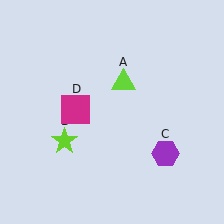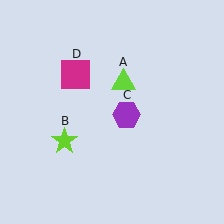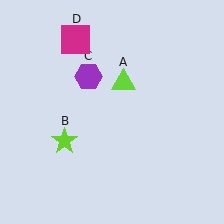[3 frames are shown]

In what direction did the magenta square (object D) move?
The magenta square (object D) moved up.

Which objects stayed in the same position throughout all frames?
Lime triangle (object A) and lime star (object B) remained stationary.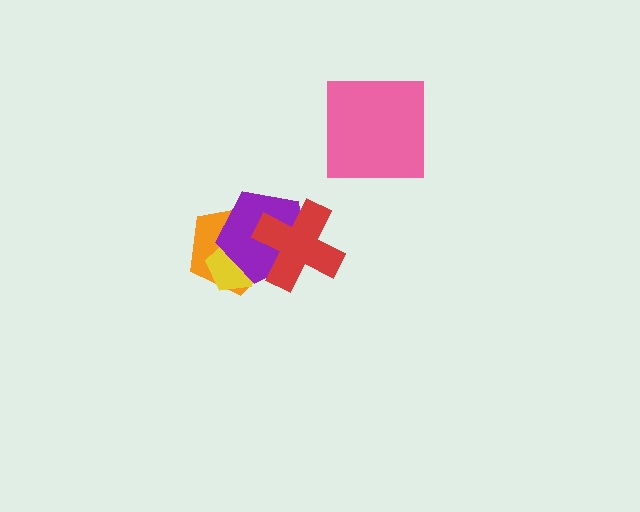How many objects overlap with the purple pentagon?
3 objects overlap with the purple pentagon.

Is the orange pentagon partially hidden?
Yes, it is partially covered by another shape.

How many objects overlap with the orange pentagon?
3 objects overlap with the orange pentagon.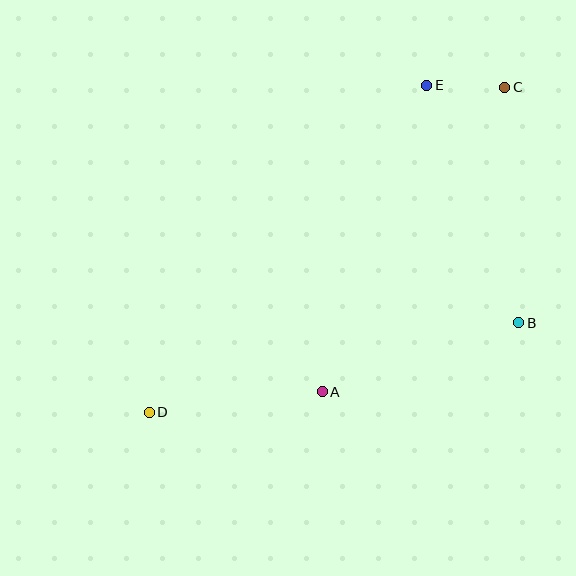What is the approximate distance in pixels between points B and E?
The distance between B and E is approximately 255 pixels.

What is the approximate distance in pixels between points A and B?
The distance between A and B is approximately 208 pixels.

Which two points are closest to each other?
Points C and E are closest to each other.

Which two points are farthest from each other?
Points C and D are farthest from each other.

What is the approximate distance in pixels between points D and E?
The distance between D and E is approximately 429 pixels.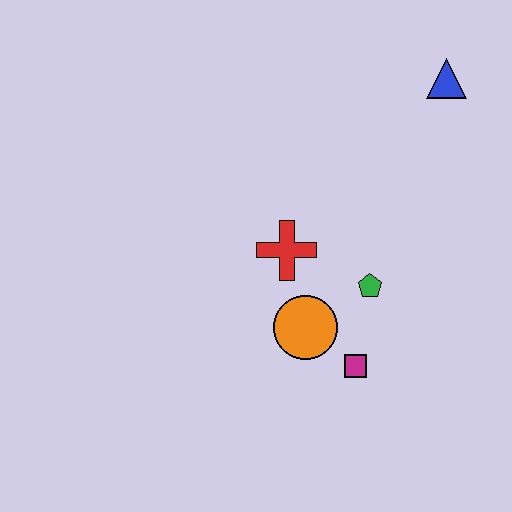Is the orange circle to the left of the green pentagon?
Yes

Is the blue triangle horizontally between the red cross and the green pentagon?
No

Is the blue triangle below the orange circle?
No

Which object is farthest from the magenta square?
The blue triangle is farthest from the magenta square.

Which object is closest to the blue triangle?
The green pentagon is closest to the blue triangle.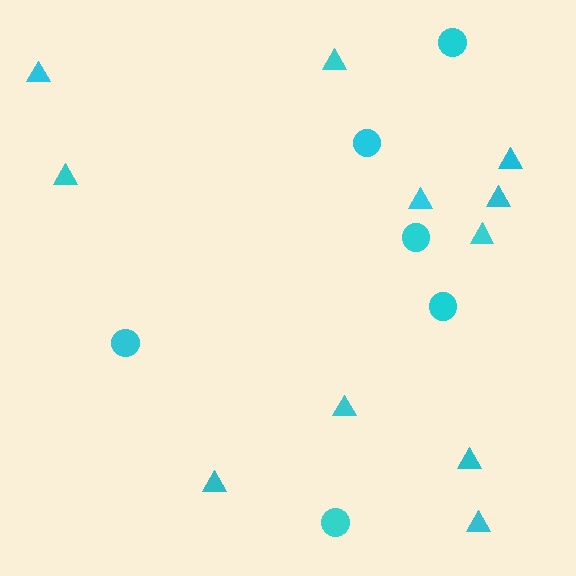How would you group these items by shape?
There are 2 groups: one group of circles (6) and one group of triangles (11).